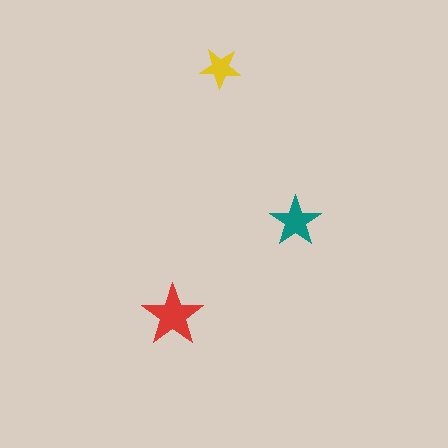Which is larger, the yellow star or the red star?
The red one.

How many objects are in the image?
There are 3 objects in the image.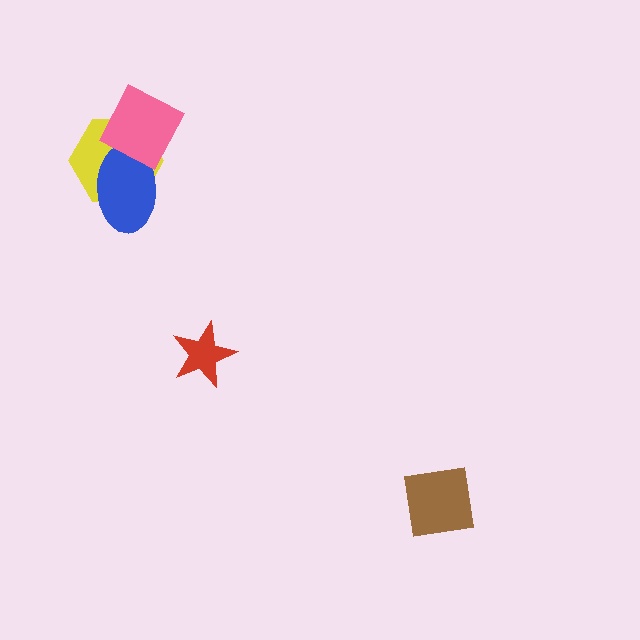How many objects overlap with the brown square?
0 objects overlap with the brown square.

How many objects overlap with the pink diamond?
2 objects overlap with the pink diamond.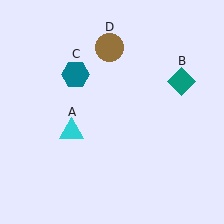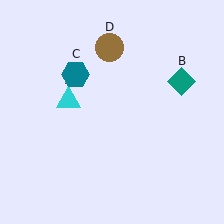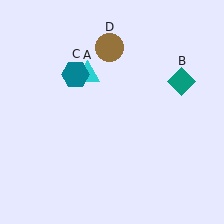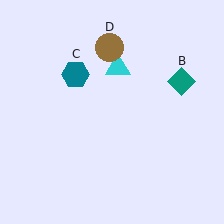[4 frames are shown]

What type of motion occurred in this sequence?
The cyan triangle (object A) rotated clockwise around the center of the scene.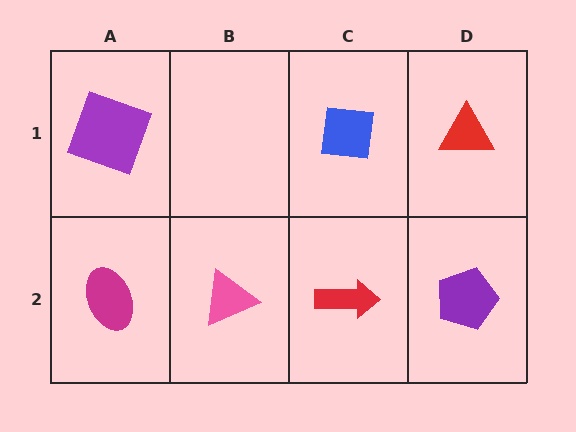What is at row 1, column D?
A red triangle.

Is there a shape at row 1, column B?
No, that cell is empty.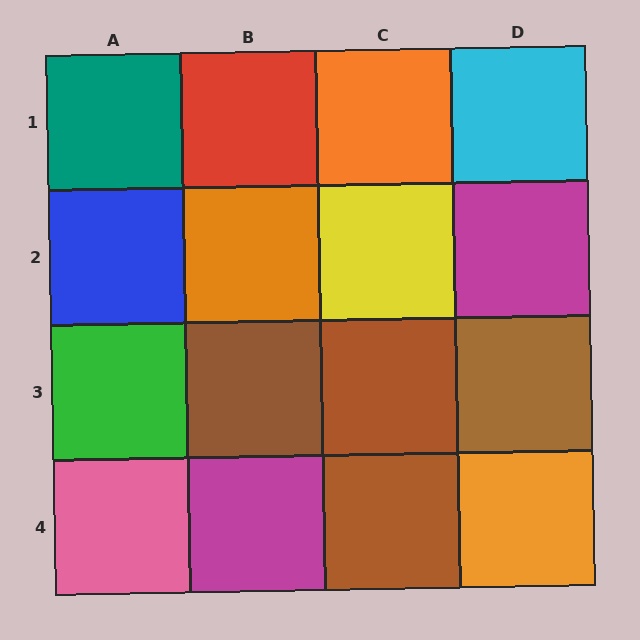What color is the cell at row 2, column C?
Yellow.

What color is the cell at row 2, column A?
Blue.